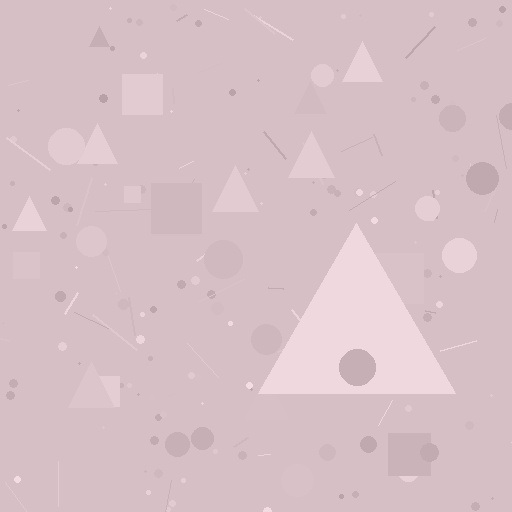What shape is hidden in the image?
A triangle is hidden in the image.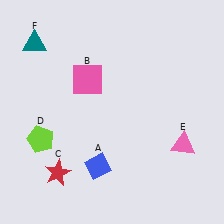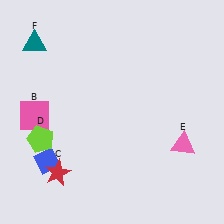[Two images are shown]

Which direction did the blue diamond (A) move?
The blue diamond (A) moved left.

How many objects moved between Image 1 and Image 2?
2 objects moved between the two images.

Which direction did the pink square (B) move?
The pink square (B) moved left.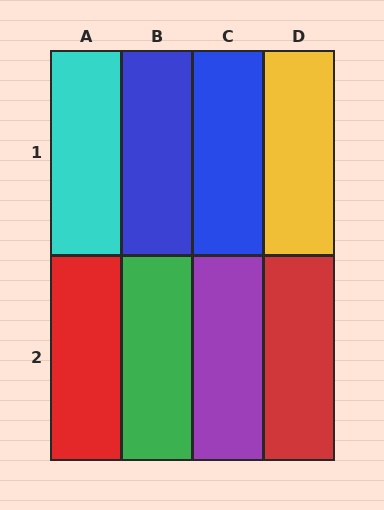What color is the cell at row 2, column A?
Red.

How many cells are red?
2 cells are red.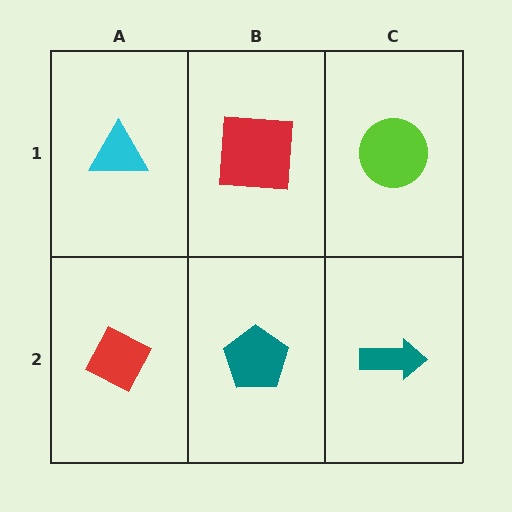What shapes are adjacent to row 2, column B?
A red square (row 1, column B), a red diamond (row 2, column A), a teal arrow (row 2, column C).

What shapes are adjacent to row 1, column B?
A teal pentagon (row 2, column B), a cyan triangle (row 1, column A), a lime circle (row 1, column C).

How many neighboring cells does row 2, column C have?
2.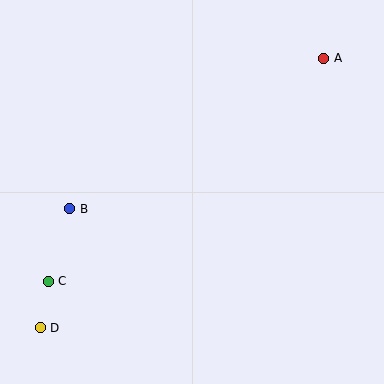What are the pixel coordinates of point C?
Point C is at (48, 281).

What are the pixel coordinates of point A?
Point A is at (323, 58).